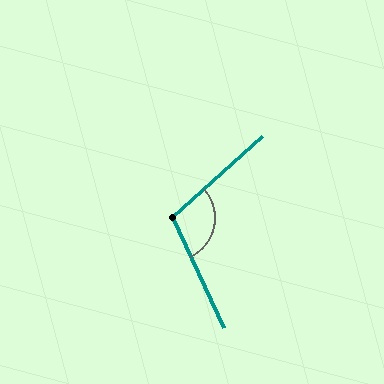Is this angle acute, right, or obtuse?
It is obtuse.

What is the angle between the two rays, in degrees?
Approximately 107 degrees.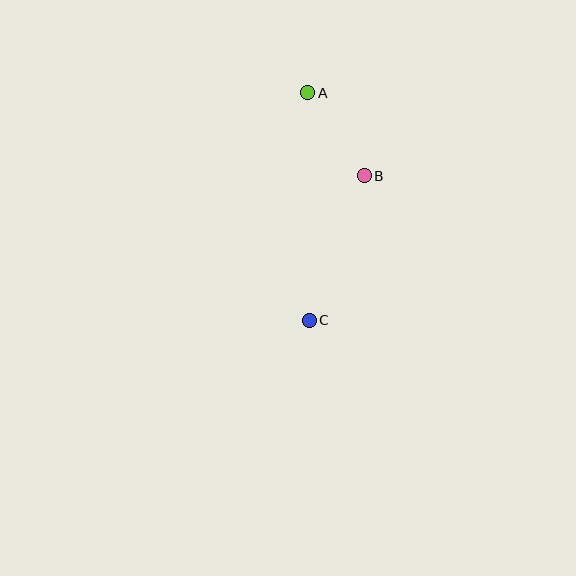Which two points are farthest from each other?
Points A and C are farthest from each other.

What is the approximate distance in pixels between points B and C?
The distance between B and C is approximately 155 pixels.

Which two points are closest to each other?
Points A and B are closest to each other.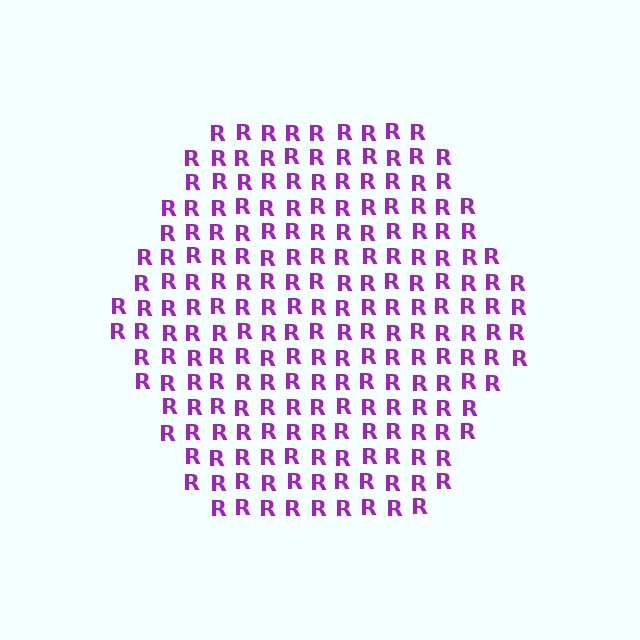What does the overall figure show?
The overall figure shows a hexagon.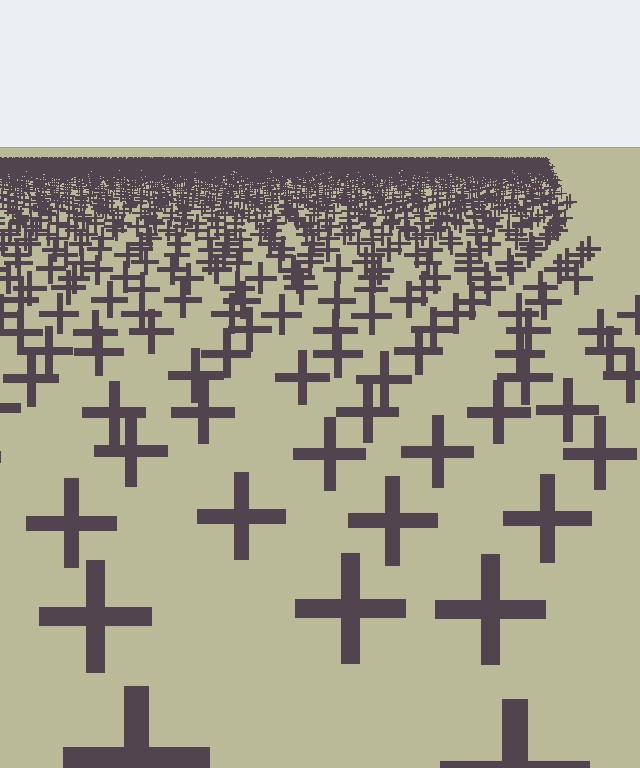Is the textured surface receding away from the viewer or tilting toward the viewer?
The surface is receding away from the viewer. Texture elements get smaller and denser toward the top.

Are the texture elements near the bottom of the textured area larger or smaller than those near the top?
Larger. Near the bottom, elements are closer to the viewer and appear at a bigger on-screen size.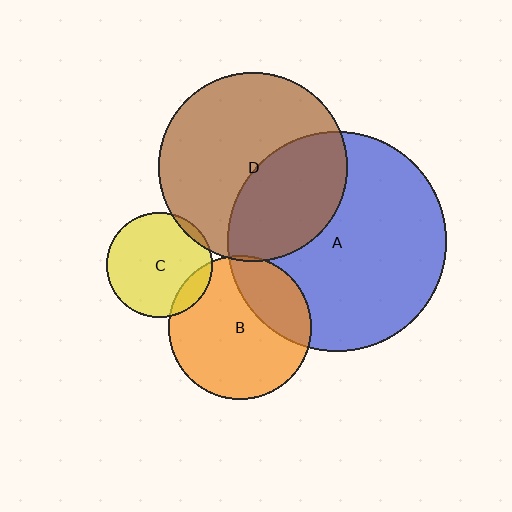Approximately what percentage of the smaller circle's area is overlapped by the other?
Approximately 10%.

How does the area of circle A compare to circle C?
Approximately 4.3 times.